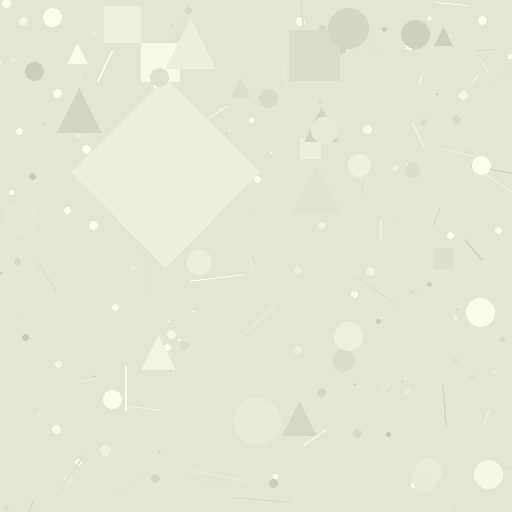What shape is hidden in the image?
A diamond is hidden in the image.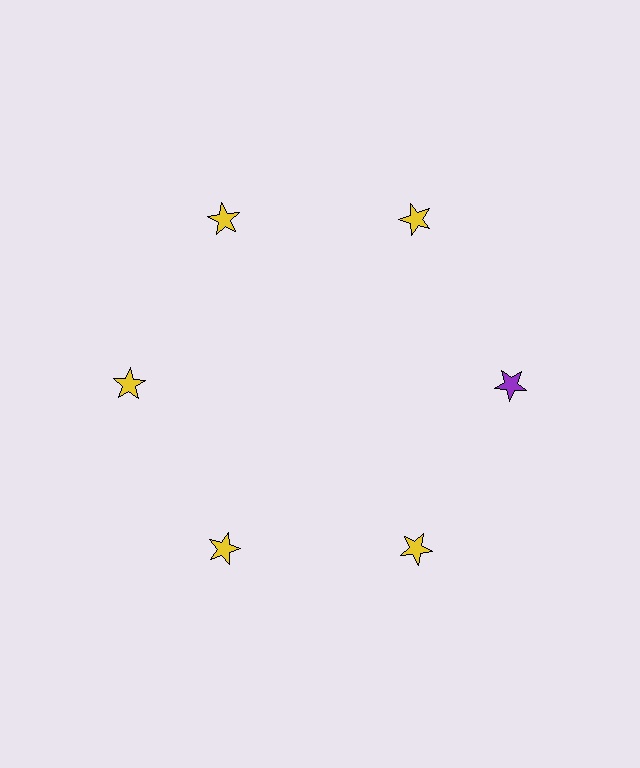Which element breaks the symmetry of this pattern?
The purple star at roughly the 3 o'clock position breaks the symmetry. All other shapes are yellow stars.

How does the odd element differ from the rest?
It has a different color: purple instead of yellow.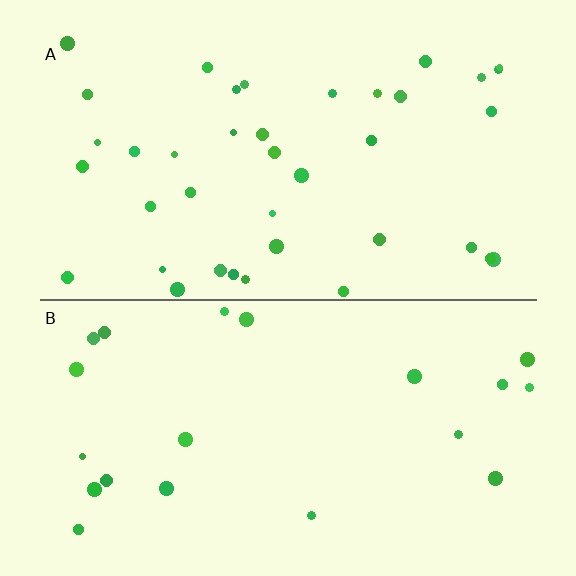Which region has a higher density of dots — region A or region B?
A (the top).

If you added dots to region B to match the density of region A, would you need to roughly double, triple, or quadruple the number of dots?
Approximately double.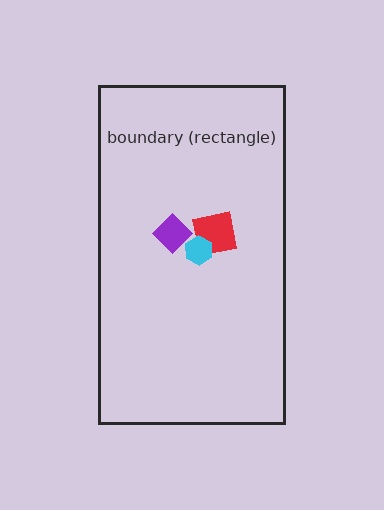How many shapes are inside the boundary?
3 inside, 0 outside.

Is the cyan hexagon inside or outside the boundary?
Inside.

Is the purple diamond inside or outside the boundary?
Inside.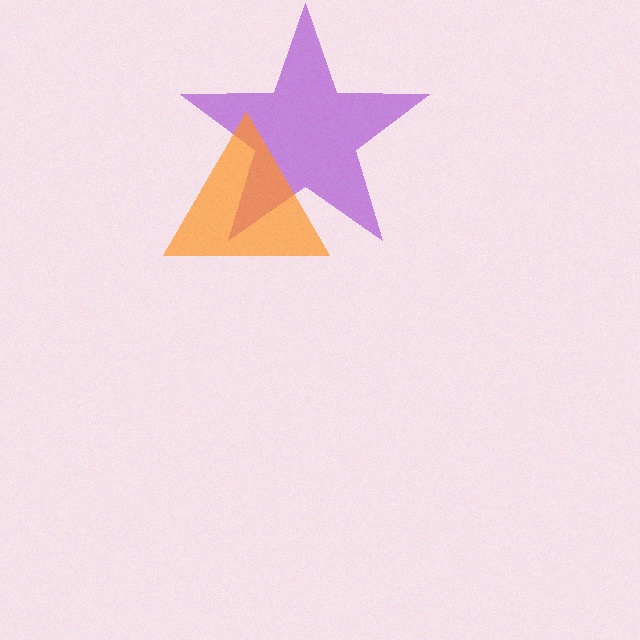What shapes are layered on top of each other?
The layered shapes are: a purple star, an orange triangle.